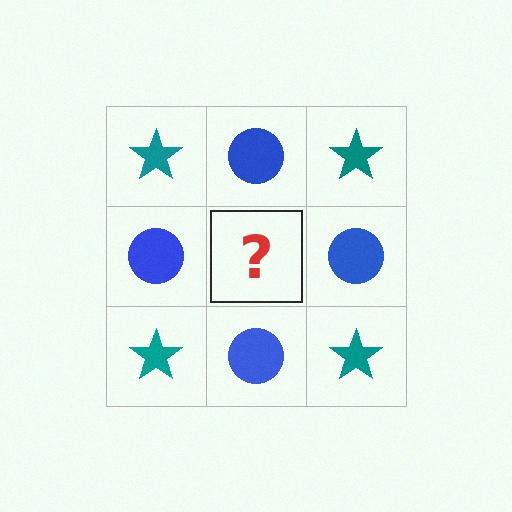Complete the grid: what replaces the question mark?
The question mark should be replaced with a teal star.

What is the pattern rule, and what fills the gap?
The rule is that it alternates teal star and blue circle in a checkerboard pattern. The gap should be filled with a teal star.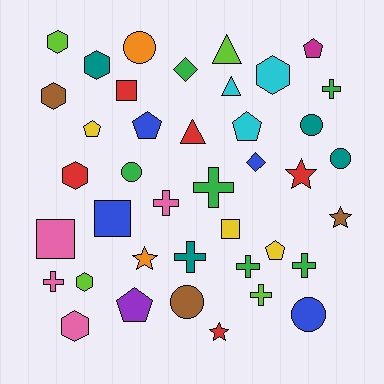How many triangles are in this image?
There are 3 triangles.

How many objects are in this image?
There are 40 objects.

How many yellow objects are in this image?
There are 3 yellow objects.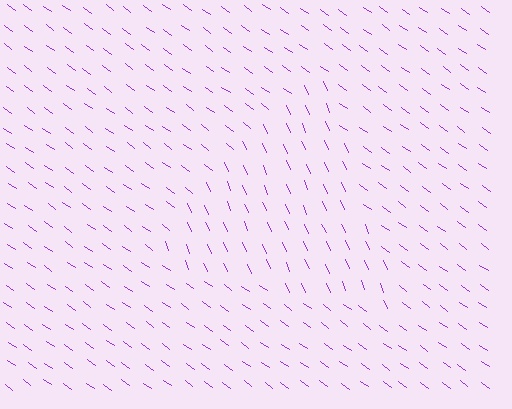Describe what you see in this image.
The image is filled with small purple line segments. A triangle region in the image has lines oriented differently from the surrounding lines, creating a visible texture boundary.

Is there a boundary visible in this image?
Yes, there is a texture boundary formed by a change in line orientation.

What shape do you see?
I see a triangle.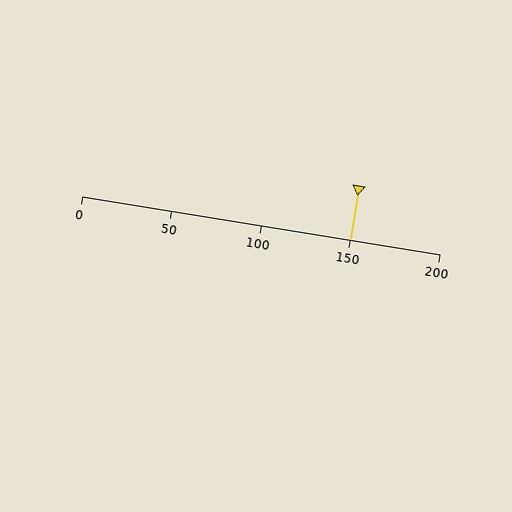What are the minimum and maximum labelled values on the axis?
The axis runs from 0 to 200.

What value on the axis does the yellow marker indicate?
The marker indicates approximately 150.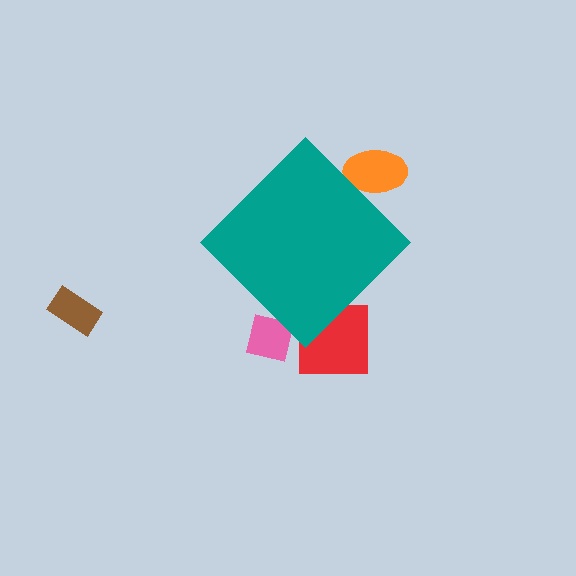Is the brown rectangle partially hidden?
No, the brown rectangle is fully visible.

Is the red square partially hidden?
Yes, the red square is partially hidden behind the teal diamond.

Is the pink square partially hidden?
Yes, the pink square is partially hidden behind the teal diamond.